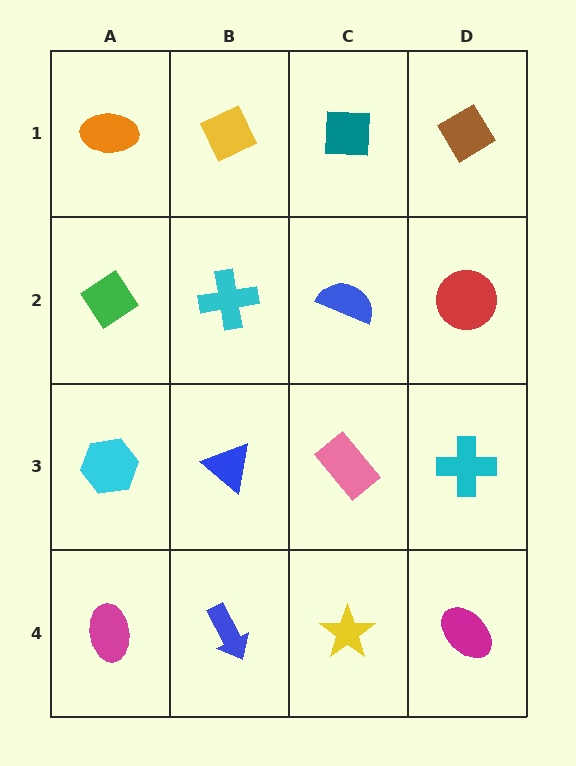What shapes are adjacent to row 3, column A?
A green diamond (row 2, column A), a magenta ellipse (row 4, column A), a blue triangle (row 3, column B).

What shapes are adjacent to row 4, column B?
A blue triangle (row 3, column B), a magenta ellipse (row 4, column A), a yellow star (row 4, column C).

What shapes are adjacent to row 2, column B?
A yellow diamond (row 1, column B), a blue triangle (row 3, column B), a green diamond (row 2, column A), a blue semicircle (row 2, column C).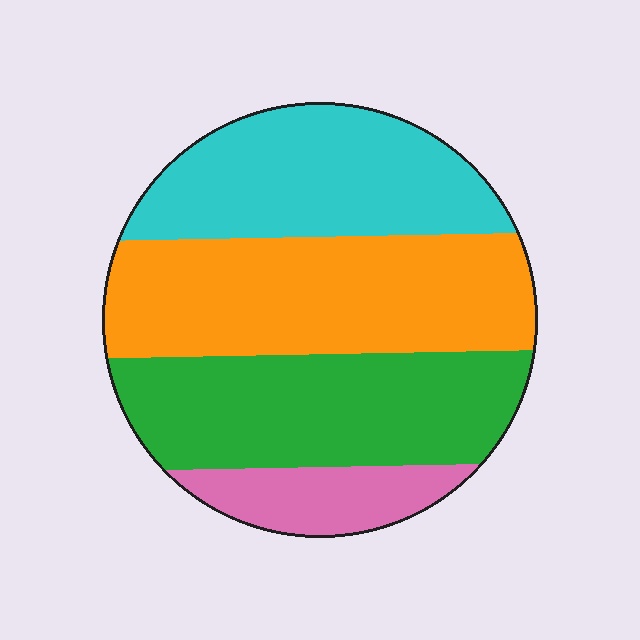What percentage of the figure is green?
Green takes up between a sixth and a third of the figure.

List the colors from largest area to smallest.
From largest to smallest: orange, green, cyan, pink.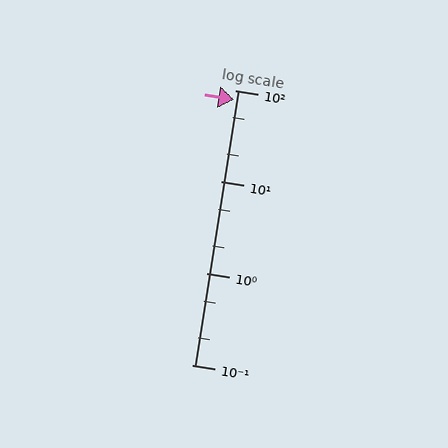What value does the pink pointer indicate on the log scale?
The pointer indicates approximately 78.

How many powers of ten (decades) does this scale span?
The scale spans 3 decades, from 0.1 to 100.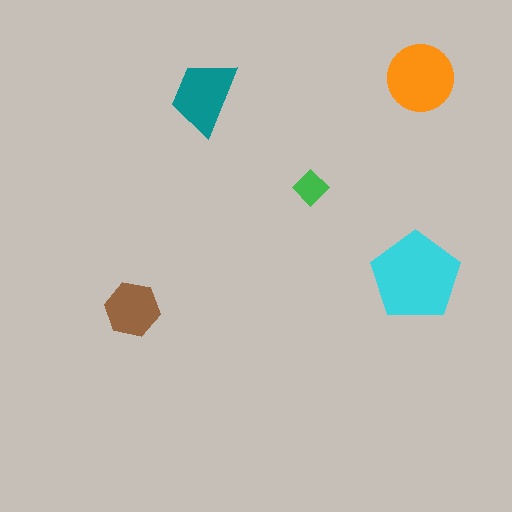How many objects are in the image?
There are 5 objects in the image.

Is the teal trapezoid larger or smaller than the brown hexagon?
Larger.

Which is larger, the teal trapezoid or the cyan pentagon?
The cyan pentagon.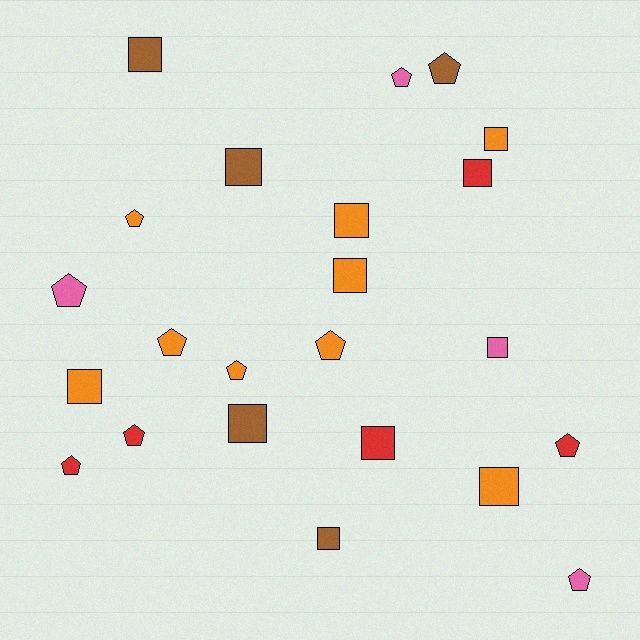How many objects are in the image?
There are 23 objects.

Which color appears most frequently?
Orange, with 9 objects.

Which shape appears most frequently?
Square, with 12 objects.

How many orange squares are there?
There are 5 orange squares.